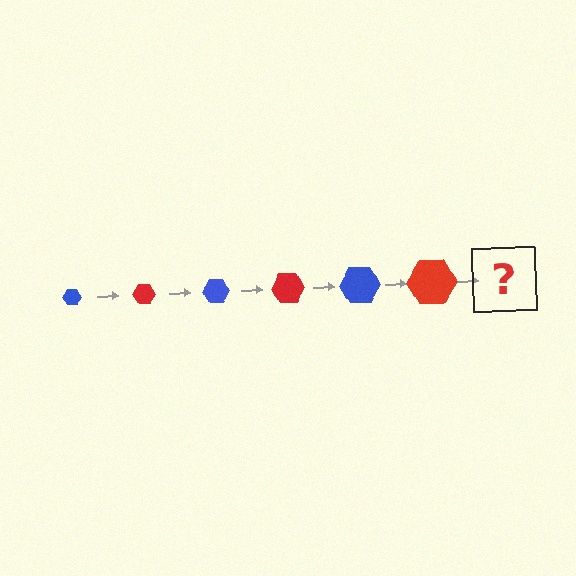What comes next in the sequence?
The next element should be a blue hexagon, larger than the previous one.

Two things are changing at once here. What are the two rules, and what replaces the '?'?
The two rules are that the hexagon grows larger each step and the color cycles through blue and red. The '?' should be a blue hexagon, larger than the previous one.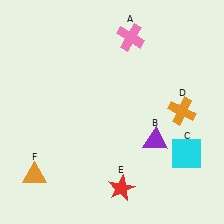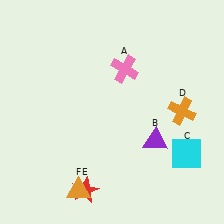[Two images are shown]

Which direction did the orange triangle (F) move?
The orange triangle (F) moved right.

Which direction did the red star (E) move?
The red star (E) moved left.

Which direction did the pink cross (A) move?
The pink cross (A) moved down.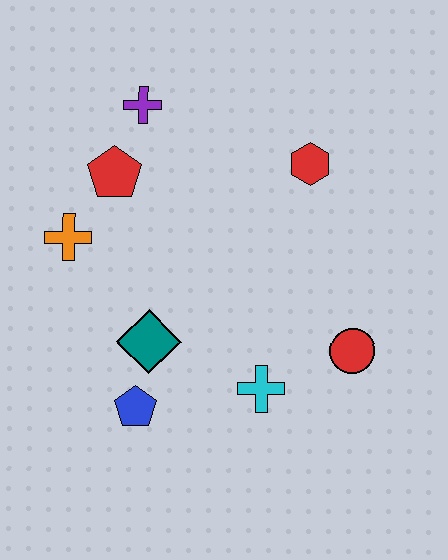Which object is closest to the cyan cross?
The red circle is closest to the cyan cross.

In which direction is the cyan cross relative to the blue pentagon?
The cyan cross is to the right of the blue pentagon.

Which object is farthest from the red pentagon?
The red circle is farthest from the red pentagon.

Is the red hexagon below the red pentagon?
No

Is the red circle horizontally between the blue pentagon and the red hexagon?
No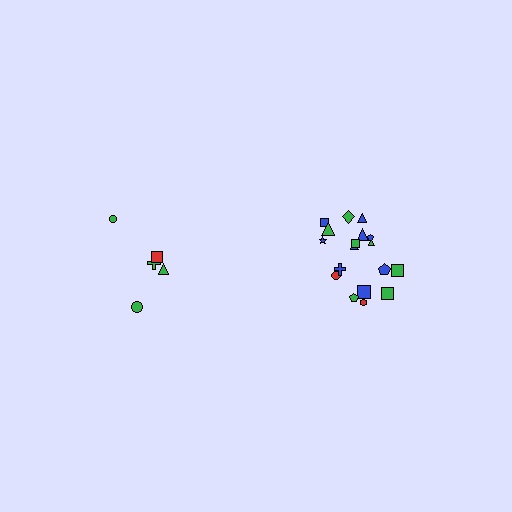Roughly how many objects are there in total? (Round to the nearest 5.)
Roughly 25 objects in total.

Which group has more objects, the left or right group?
The right group.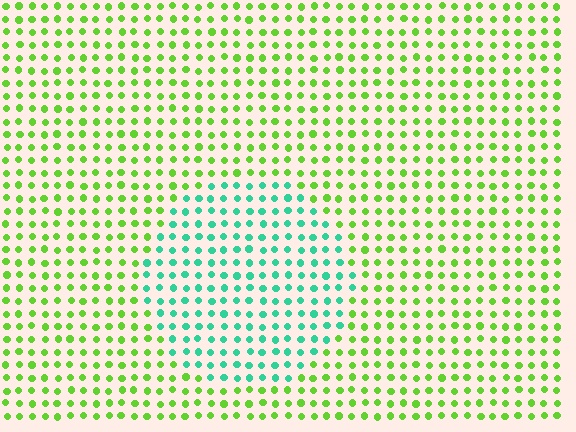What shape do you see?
I see a circle.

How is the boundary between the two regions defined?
The boundary is defined purely by a slight shift in hue (about 57 degrees). Spacing, size, and orientation are identical on both sides.